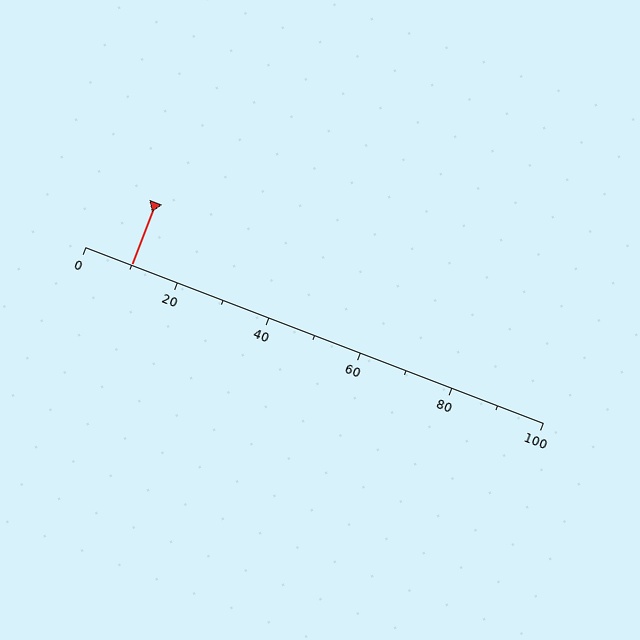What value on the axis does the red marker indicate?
The marker indicates approximately 10.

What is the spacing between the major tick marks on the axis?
The major ticks are spaced 20 apart.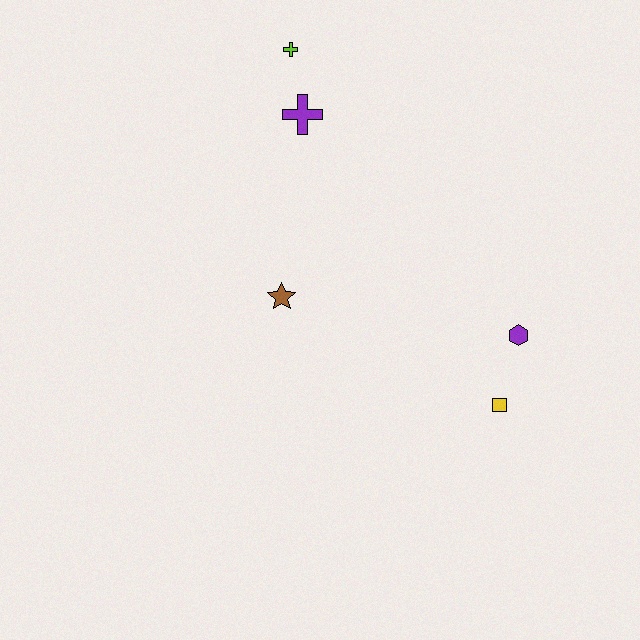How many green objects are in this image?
There are no green objects.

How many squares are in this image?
There is 1 square.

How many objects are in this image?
There are 5 objects.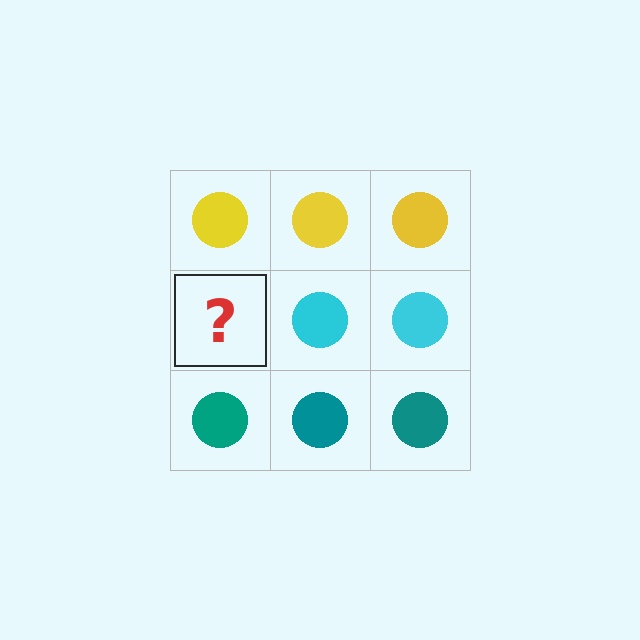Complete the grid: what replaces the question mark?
The question mark should be replaced with a cyan circle.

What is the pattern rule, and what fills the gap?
The rule is that each row has a consistent color. The gap should be filled with a cyan circle.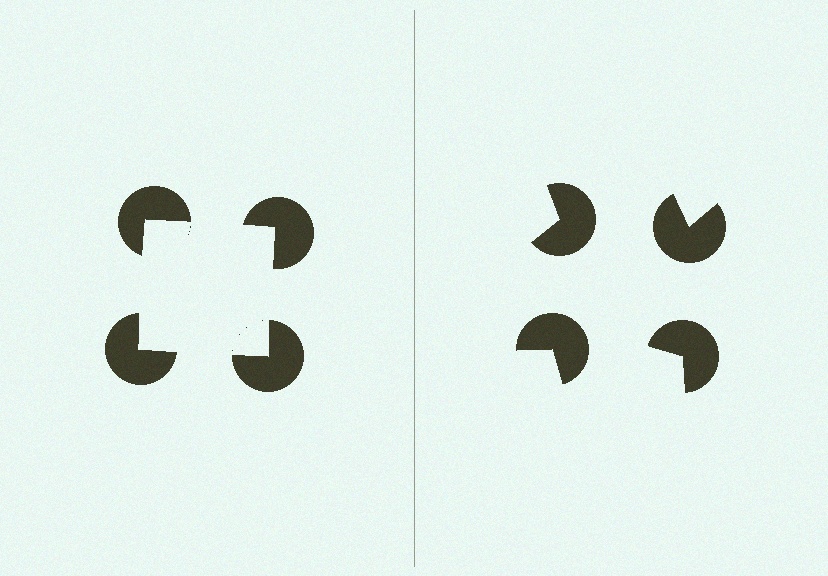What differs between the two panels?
The pac-man discs are positioned identically on both sides; only the wedge orientations differ. On the left they align to a square; on the right they are misaligned.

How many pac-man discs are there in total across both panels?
8 — 4 on each side.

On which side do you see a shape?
An illusory square appears on the left side. On the right side the wedge cuts are rotated, so no coherent shape forms.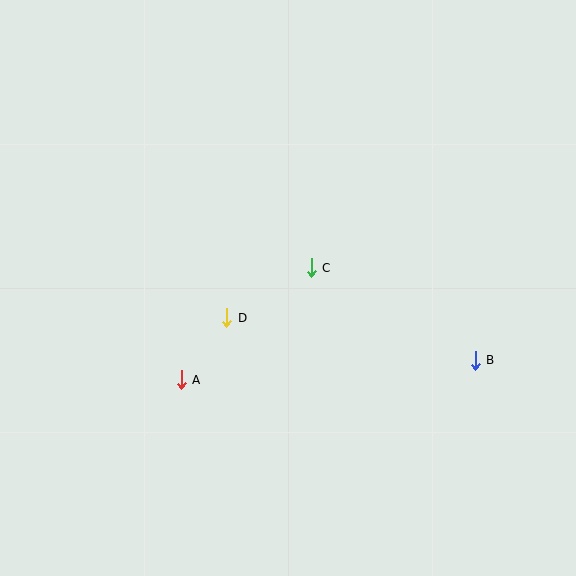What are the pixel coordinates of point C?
Point C is at (311, 268).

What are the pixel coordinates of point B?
Point B is at (475, 360).